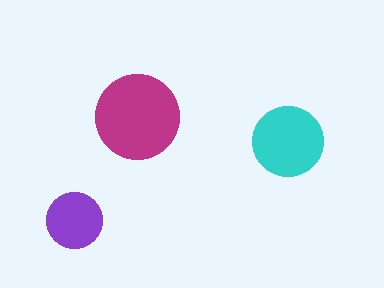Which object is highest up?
The magenta circle is topmost.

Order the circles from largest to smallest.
the magenta one, the cyan one, the purple one.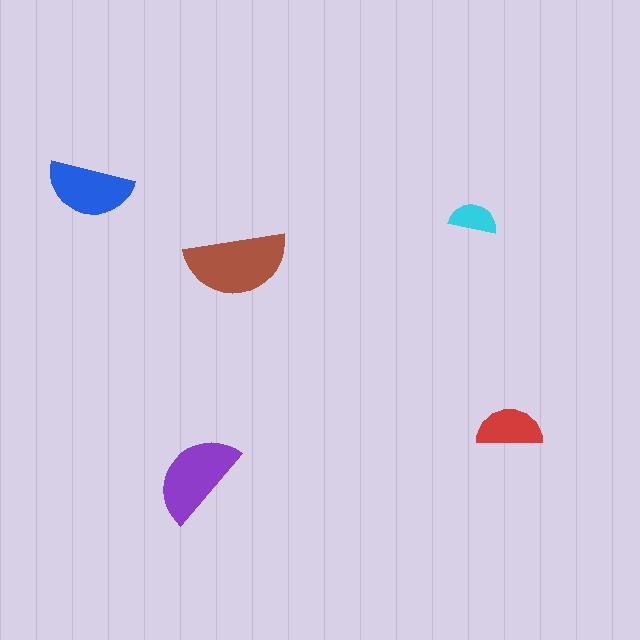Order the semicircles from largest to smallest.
the brown one, the purple one, the blue one, the red one, the cyan one.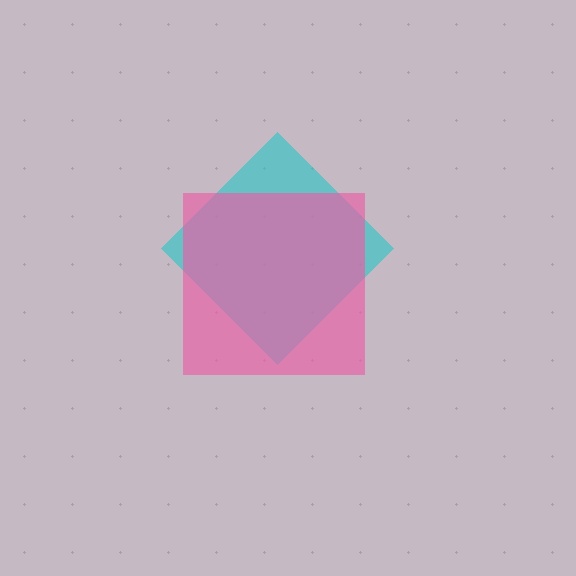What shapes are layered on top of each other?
The layered shapes are: a cyan diamond, a pink square.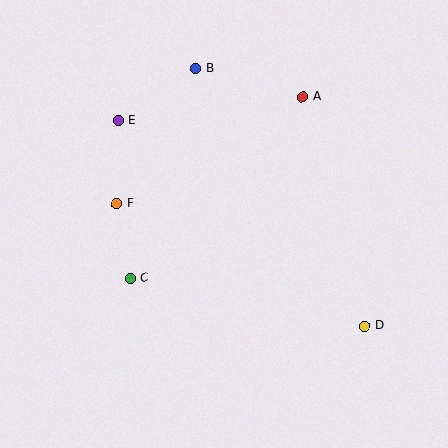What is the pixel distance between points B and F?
The distance between B and F is 156 pixels.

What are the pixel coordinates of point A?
Point A is at (303, 97).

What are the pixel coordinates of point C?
Point C is at (130, 278).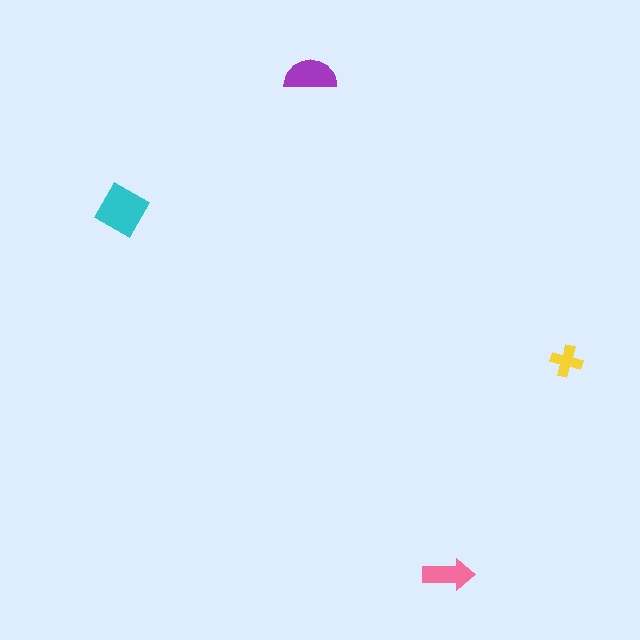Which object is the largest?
The cyan square.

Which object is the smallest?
The yellow cross.